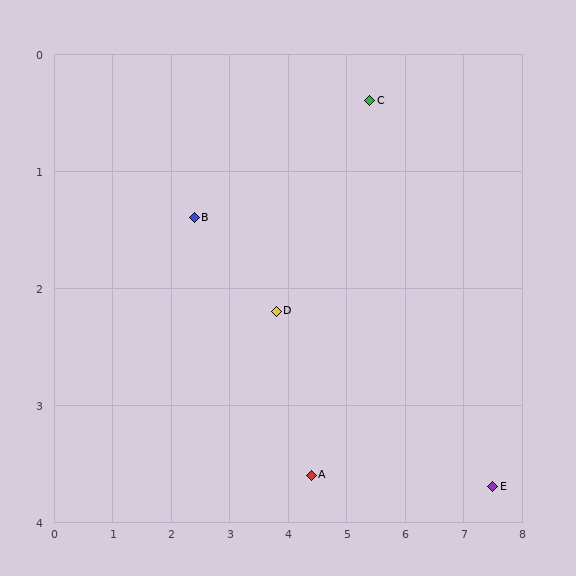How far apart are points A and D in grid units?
Points A and D are about 1.5 grid units apart.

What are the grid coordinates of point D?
Point D is at approximately (3.8, 2.2).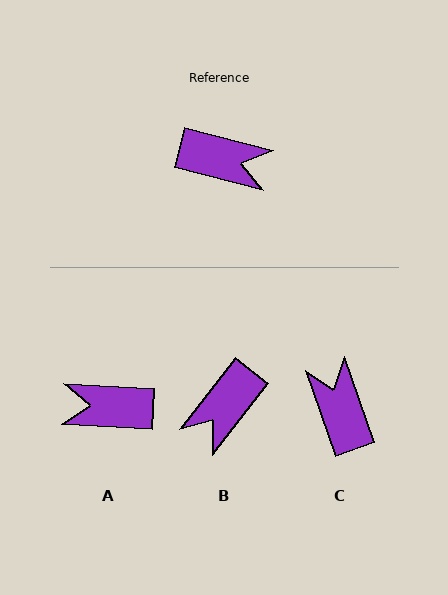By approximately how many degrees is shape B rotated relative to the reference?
Approximately 114 degrees clockwise.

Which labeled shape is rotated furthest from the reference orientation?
A, about 169 degrees away.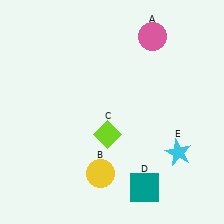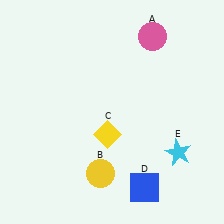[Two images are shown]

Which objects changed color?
C changed from lime to yellow. D changed from teal to blue.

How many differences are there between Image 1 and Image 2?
There are 2 differences between the two images.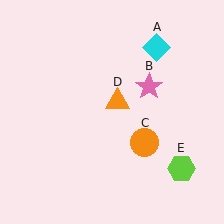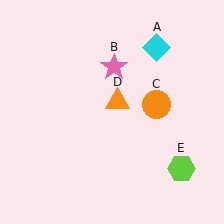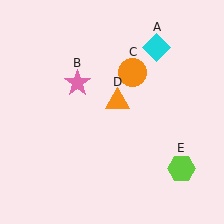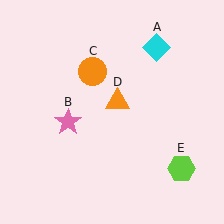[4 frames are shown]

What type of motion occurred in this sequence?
The pink star (object B), orange circle (object C) rotated counterclockwise around the center of the scene.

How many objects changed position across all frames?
2 objects changed position: pink star (object B), orange circle (object C).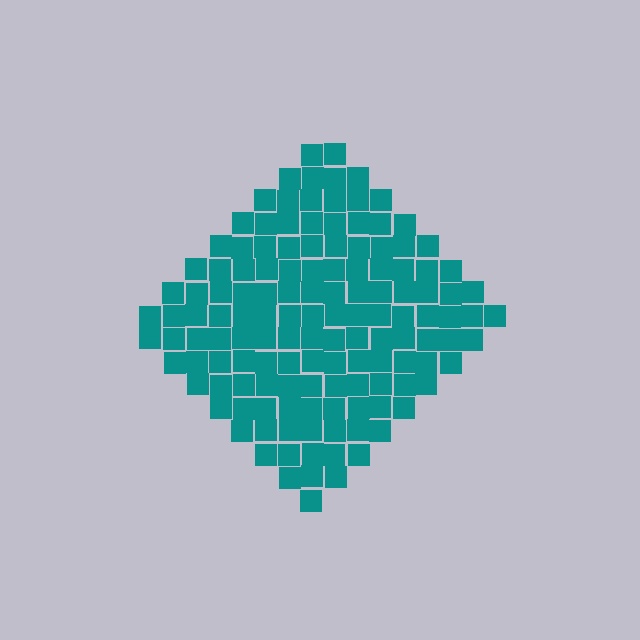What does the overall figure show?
The overall figure shows a diamond.